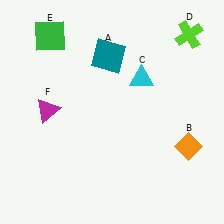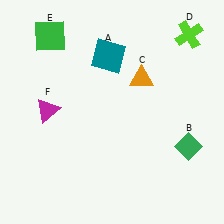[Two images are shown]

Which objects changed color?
B changed from orange to green. C changed from cyan to orange.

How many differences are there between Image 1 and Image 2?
There are 2 differences between the two images.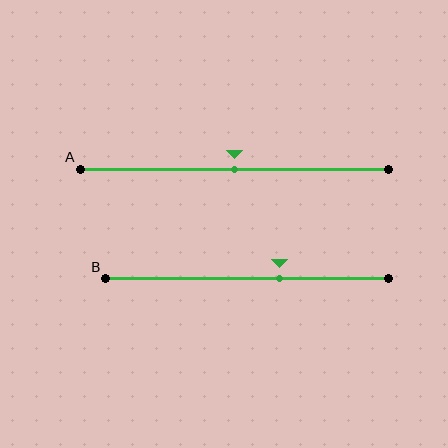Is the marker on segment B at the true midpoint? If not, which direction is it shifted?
No, the marker on segment B is shifted to the right by about 12% of the segment length.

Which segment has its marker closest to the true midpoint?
Segment A has its marker closest to the true midpoint.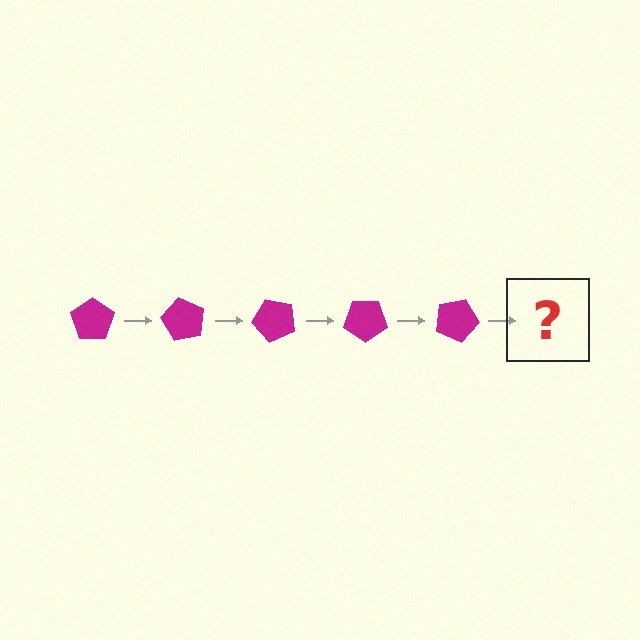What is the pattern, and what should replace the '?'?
The pattern is that the pentagon rotates 60 degrees each step. The '?' should be a magenta pentagon rotated 300 degrees.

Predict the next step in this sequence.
The next step is a magenta pentagon rotated 300 degrees.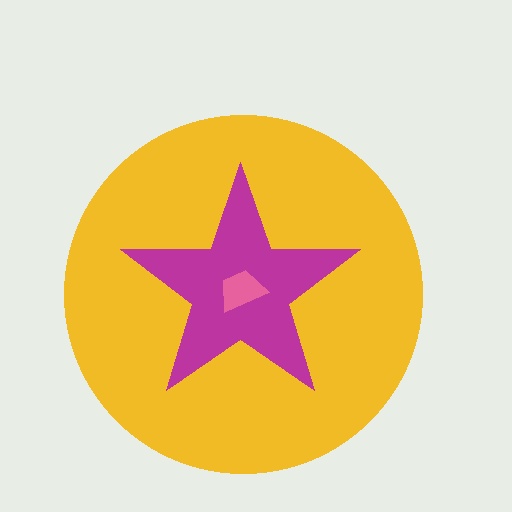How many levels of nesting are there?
3.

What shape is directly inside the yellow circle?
The magenta star.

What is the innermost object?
The pink trapezoid.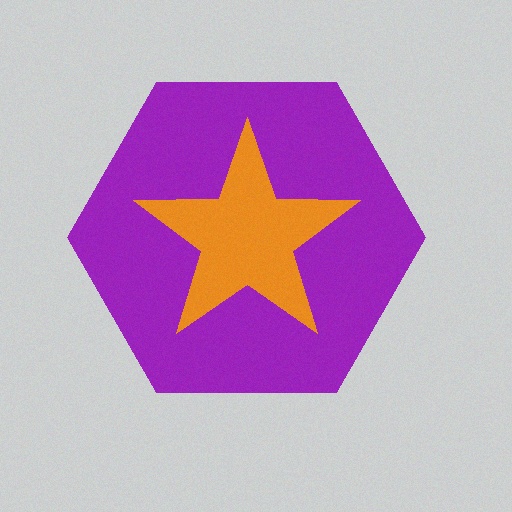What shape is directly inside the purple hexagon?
The orange star.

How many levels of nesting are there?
2.